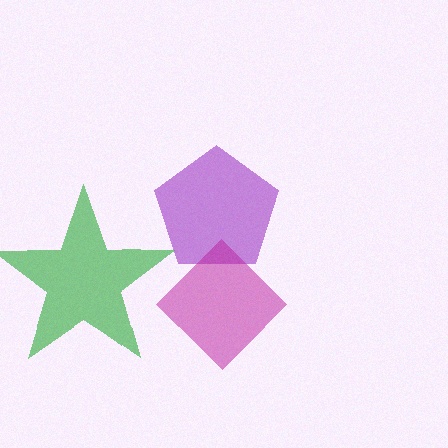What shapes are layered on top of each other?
The layered shapes are: a purple pentagon, a magenta diamond, a green star.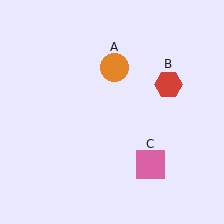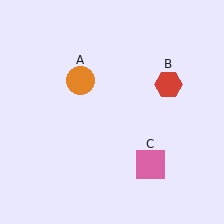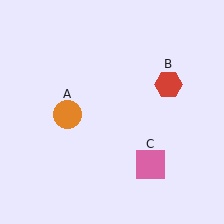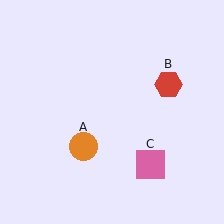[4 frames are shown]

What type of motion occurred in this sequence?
The orange circle (object A) rotated counterclockwise around the center of the scene.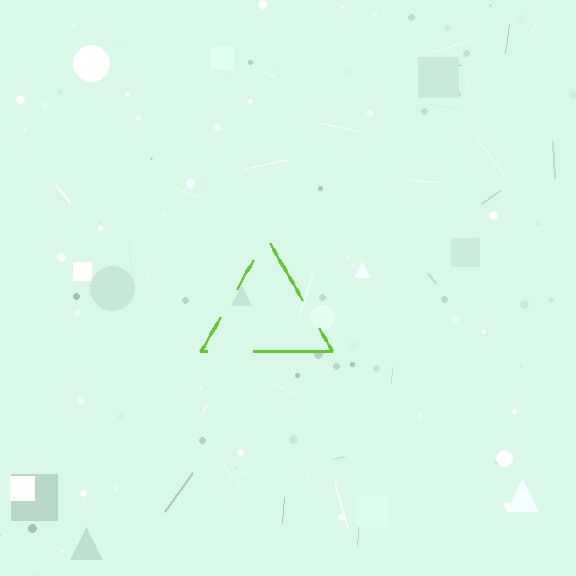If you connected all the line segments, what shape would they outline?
They would outline a triangle.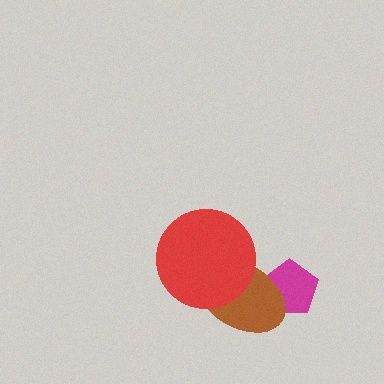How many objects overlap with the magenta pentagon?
1 object overlaps with the magenta pentagon.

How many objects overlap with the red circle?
1 object overlaps with the red circle.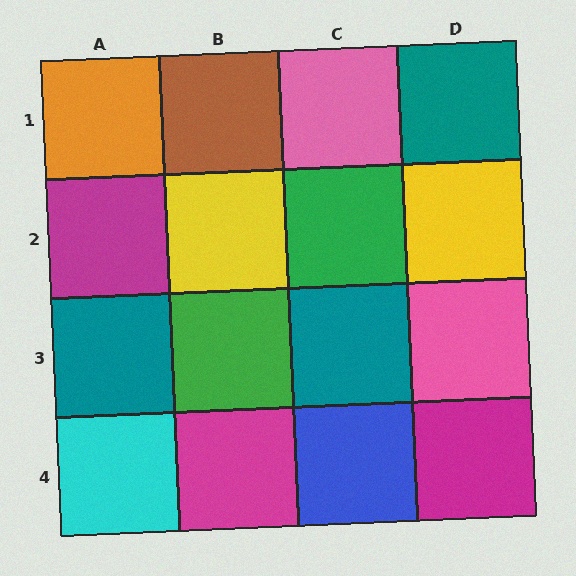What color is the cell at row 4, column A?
Cyan.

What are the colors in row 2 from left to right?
Magenta, yellow, green, yellow.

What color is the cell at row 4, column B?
Magenta.